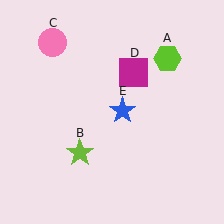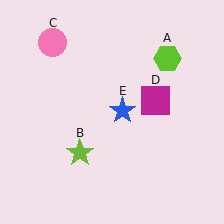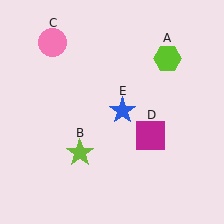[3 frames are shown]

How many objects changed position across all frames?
1 object changed position: magenta square (object D).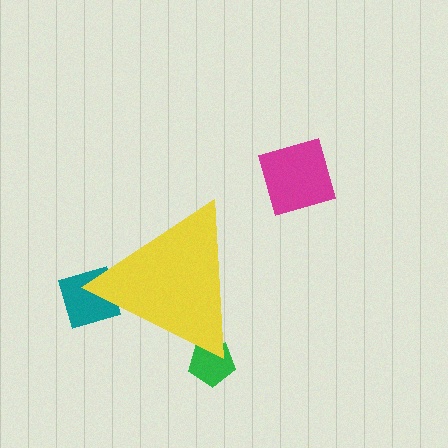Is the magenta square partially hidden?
No, the magenta square is fully visible.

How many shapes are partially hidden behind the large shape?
2 shapes are partially hidden.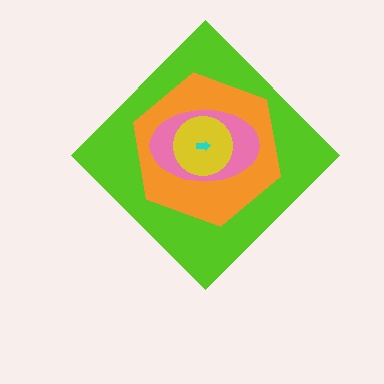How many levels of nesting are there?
5.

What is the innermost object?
The cyan arrow.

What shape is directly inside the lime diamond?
The orange hexagon.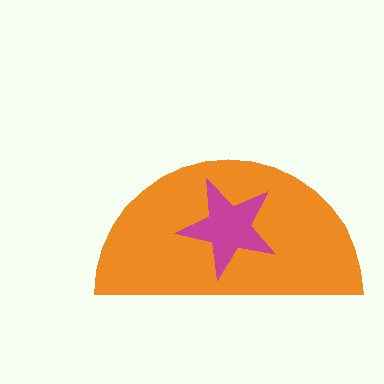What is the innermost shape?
The magenta star.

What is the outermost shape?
The orange semicircle.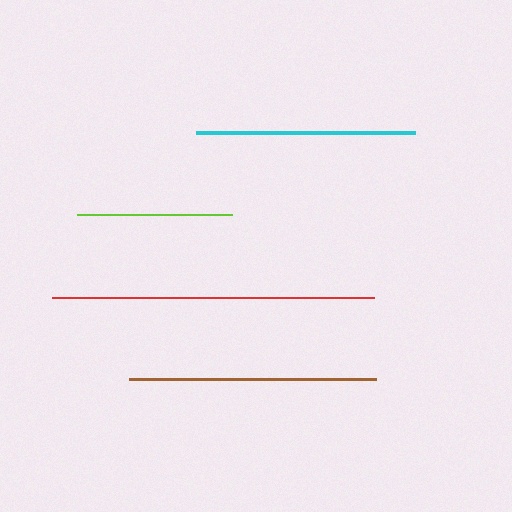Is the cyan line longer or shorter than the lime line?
The cyan line is longer than the lime line.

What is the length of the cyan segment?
The cyan segment is approximately 218 pixels long.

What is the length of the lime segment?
The lime segment is approximately 155 pixels long.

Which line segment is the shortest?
The lime line is the shortest at approximately 155 pixels.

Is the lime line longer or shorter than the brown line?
The brown line is longer than the lime line.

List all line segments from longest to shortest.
From longest to shortest: red, brown, cyan, lime.